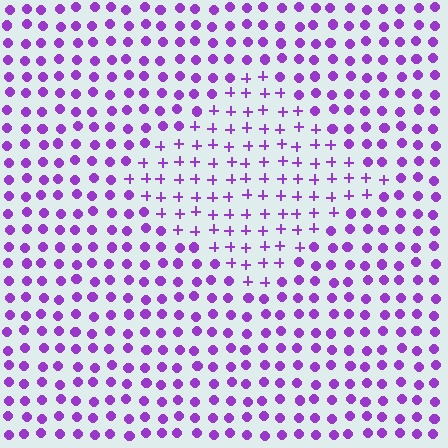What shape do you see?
I see a diamond.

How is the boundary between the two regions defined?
The boundary is defined by a change in element shape: plus signs inside vs. circles outside. All elements share the same color and spacing.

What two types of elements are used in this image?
The image uses plus signs inside the diamond region and circles outside it.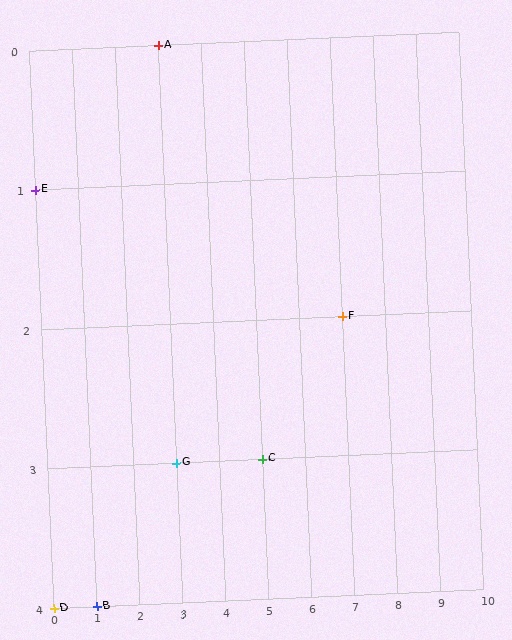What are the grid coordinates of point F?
Point F is at grid coordinates (7, 2).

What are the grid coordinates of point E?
Point E is at grid coordinates (0, 1).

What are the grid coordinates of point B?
Point B is at grid coordinates (1, 4).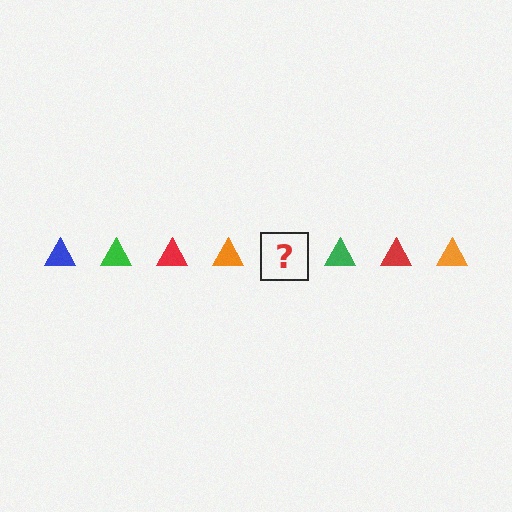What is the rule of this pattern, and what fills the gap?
The rule is that the pattern cycles through blue, green, red, orange triangles. The gap should be filled with a blue triangle.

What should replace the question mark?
The question mark should be replaced with a blue triangle.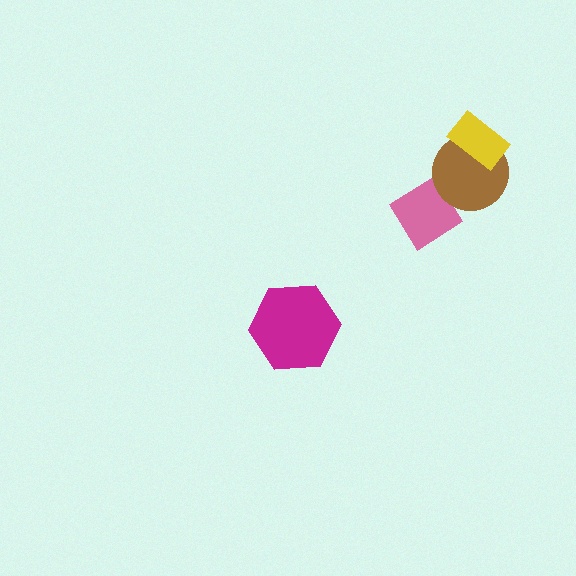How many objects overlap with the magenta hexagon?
0 objects overlap with the magenta hexagon.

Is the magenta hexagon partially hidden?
No, no other shape covers it.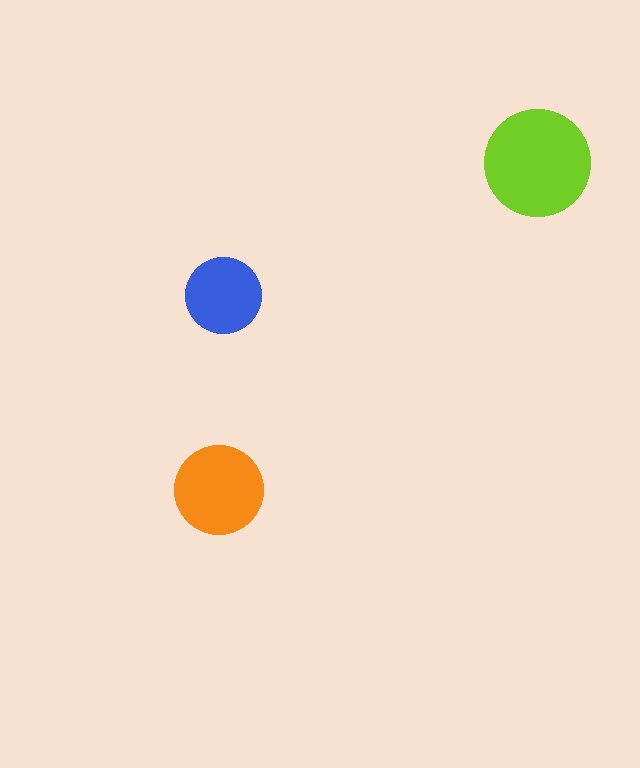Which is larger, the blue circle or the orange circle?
The orange one.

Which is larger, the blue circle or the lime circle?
The lime one.